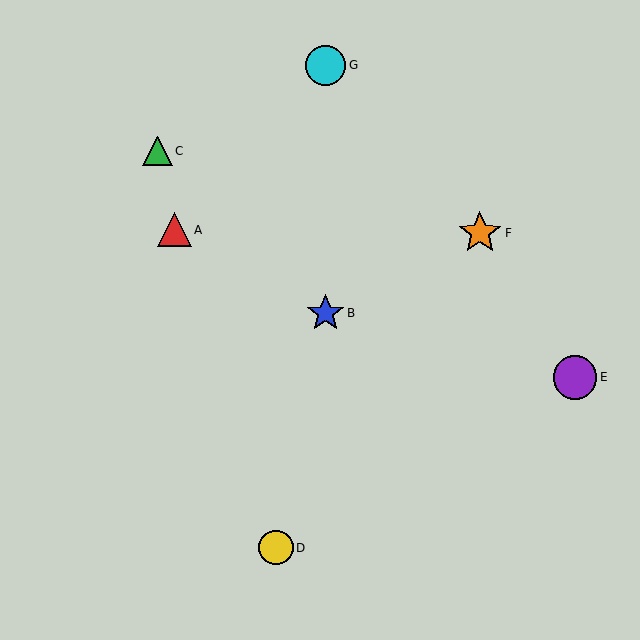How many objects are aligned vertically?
2 objects (B, G) are aligned vertically.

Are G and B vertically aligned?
Yes, both are at x≈326.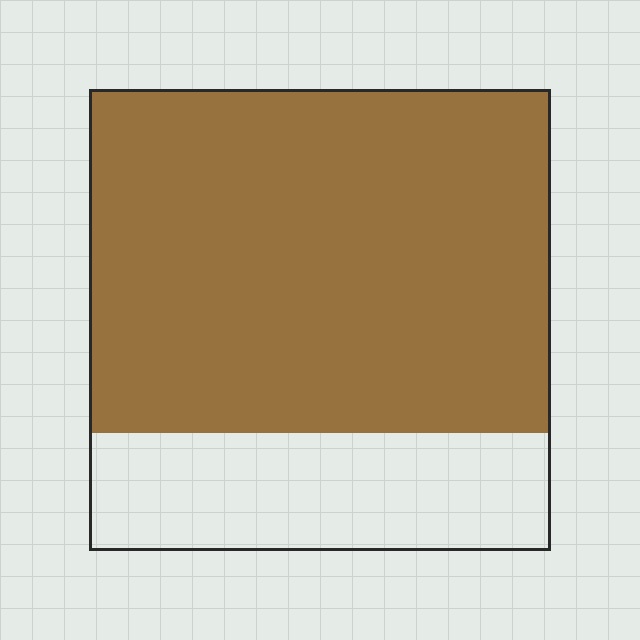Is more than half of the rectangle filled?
Yes.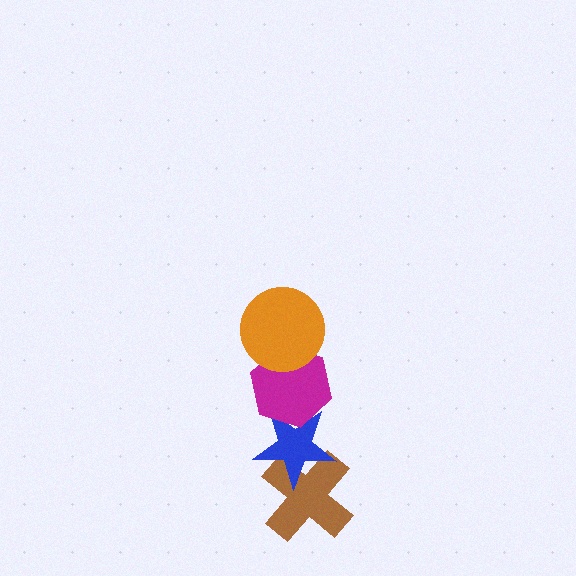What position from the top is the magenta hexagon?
The magenta hexagon is 2nd from the top.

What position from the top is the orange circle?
The orange circle is 1st from the top.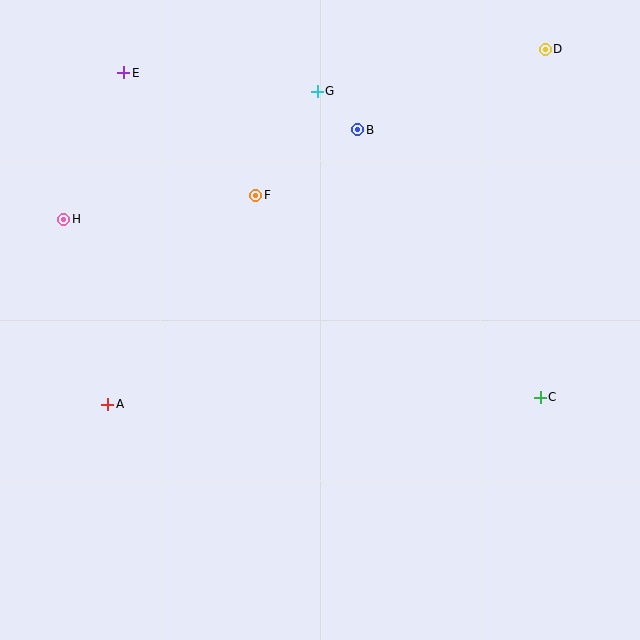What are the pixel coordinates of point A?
Point A is at (108, 404).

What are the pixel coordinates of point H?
Point H is at (64, 219).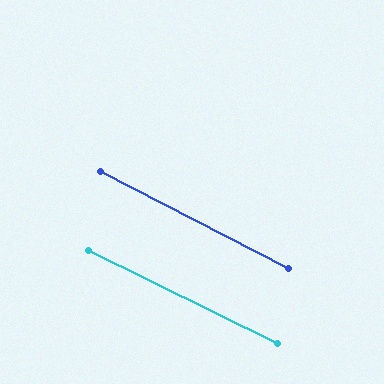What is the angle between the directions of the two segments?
Approximately 1 degree.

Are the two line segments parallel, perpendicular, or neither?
Parallel — their directions differ by only 1.1°.